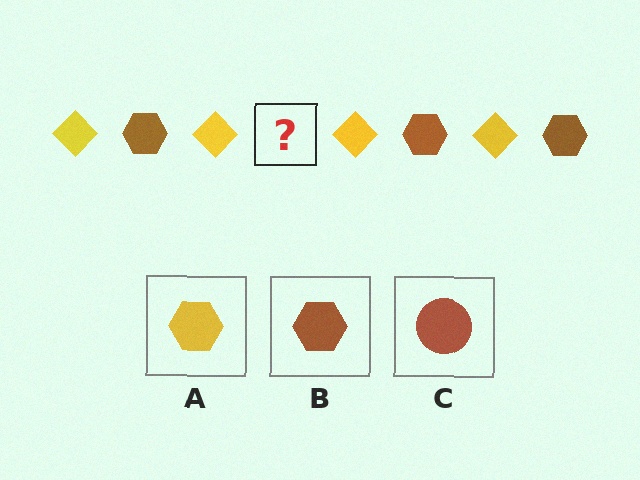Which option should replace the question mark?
Option B.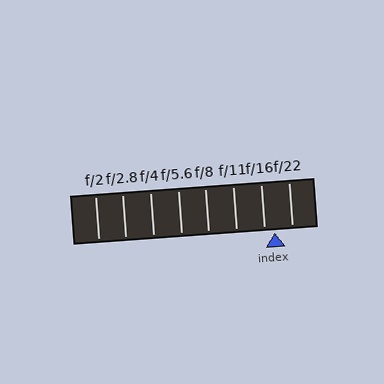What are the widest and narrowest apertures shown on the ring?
The widest aperture shown is f/2 and the narrowest is f/22.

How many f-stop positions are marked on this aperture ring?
There are 8 f-stop positions marked.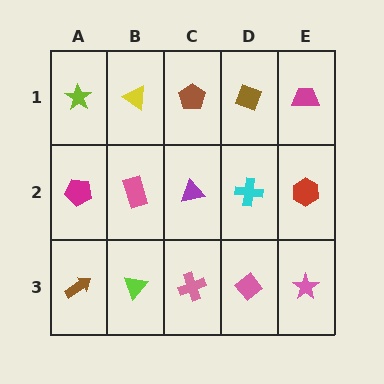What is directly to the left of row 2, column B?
A magenta pentagon.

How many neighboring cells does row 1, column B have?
3.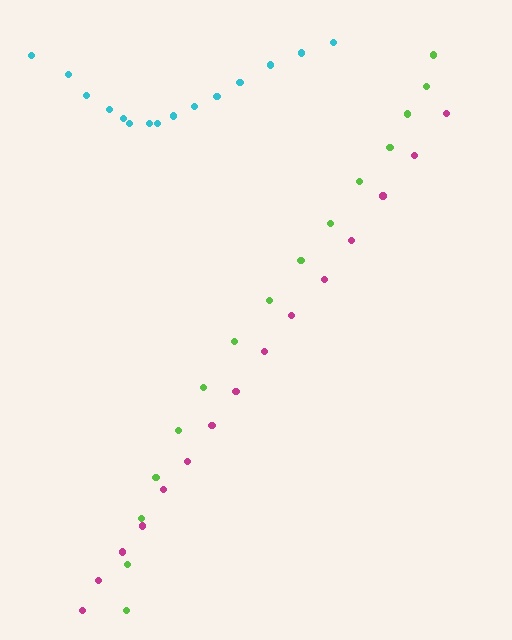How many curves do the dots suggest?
There are 3 distinct paths.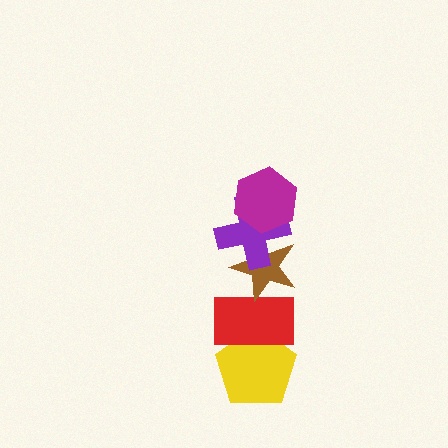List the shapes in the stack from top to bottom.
From top to bottom: the magenta hexagon, the purple cross, the brown star, the red rectangle, the yellow pentagon.